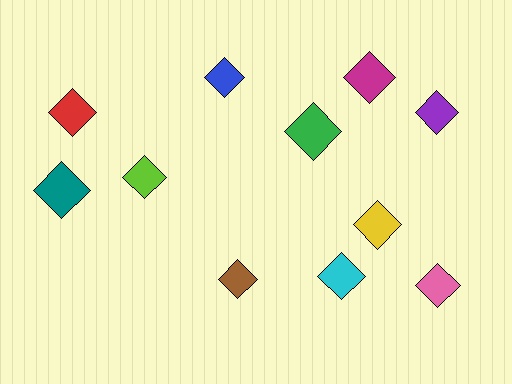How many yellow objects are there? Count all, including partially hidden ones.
There is 1 yellow object.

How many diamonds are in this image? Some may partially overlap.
There are 11 diamonds.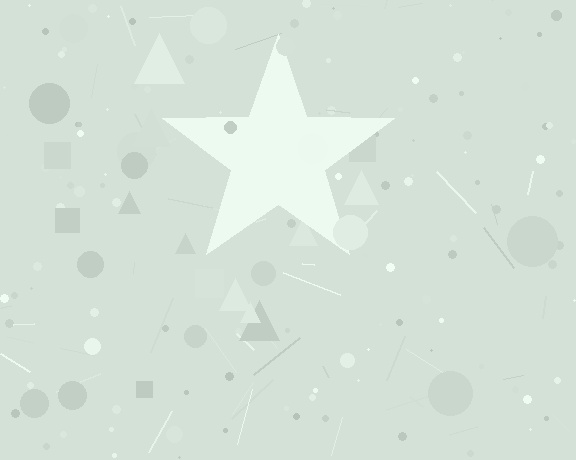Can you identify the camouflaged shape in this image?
The camouflaged shape is a star.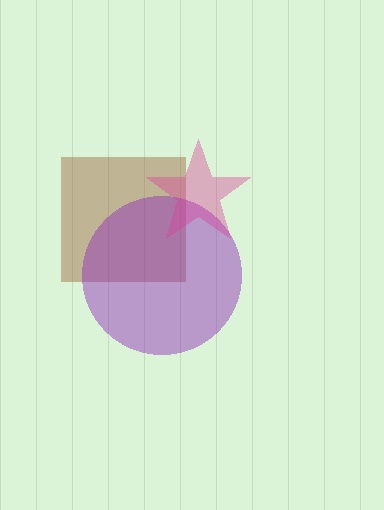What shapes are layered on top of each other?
The layered shapes are: a brown square, a purple circle, a magenta star.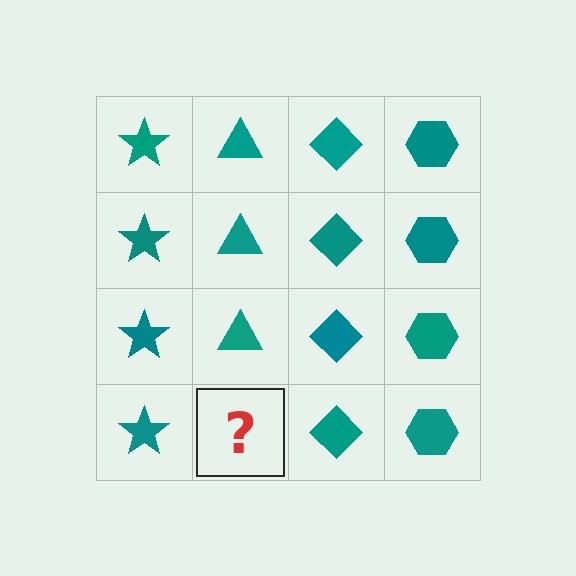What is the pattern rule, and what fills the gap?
The rule is that each column has a consistent shape. The gap should be filled with a teal triangle.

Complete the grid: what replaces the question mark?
The question mark should be replaced with a teal triangle.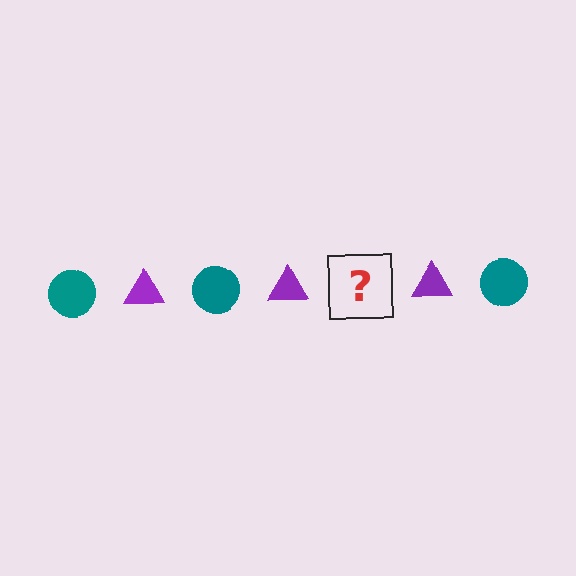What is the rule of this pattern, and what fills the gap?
The rule is that the pattern alternates between teal circle and purple triangle. The gap should be filled with a teal circle.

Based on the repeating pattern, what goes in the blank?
The blank should be a teal circle.